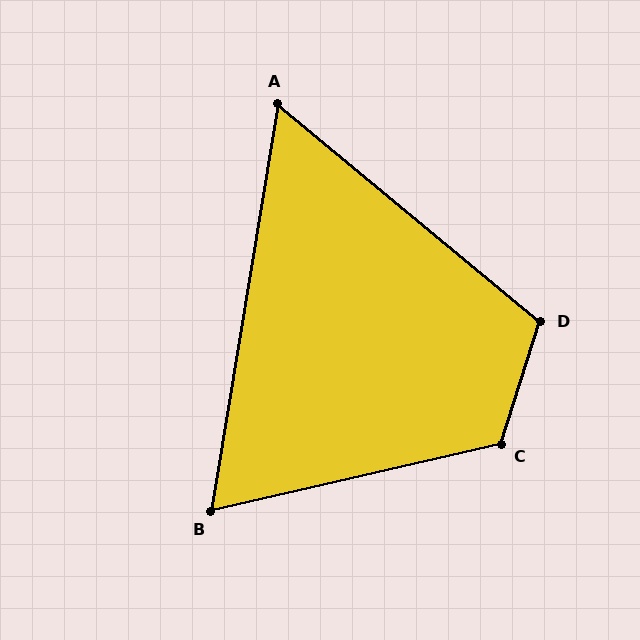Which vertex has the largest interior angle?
C, at approximately 120 degrees.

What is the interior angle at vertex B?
Approximately 68 degrees (acute).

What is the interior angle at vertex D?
Approximately 112 degrees (obtuse).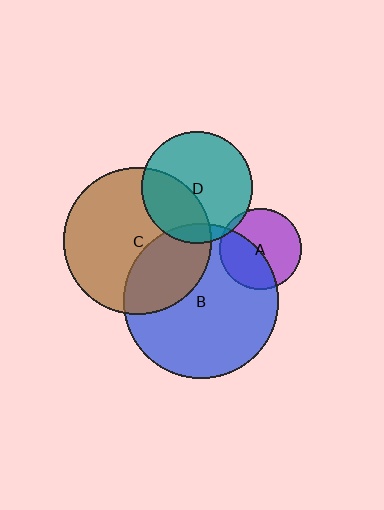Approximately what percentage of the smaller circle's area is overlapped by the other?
Approximately 45%.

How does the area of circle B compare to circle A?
Approximately 3.6 times.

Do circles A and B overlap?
Yes.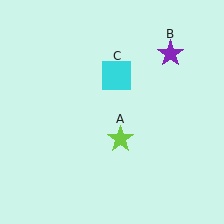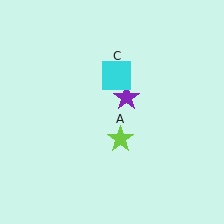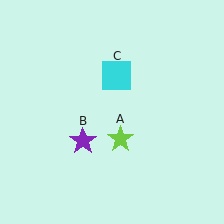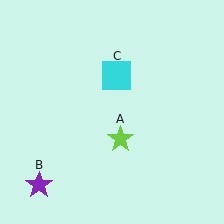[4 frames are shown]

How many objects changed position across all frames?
1 object changed position: purple star (object B).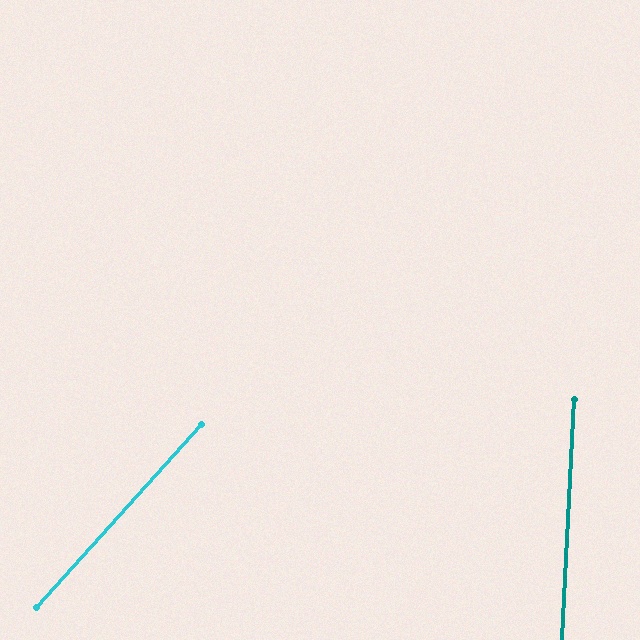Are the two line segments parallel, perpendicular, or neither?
Neither parallel nor perpendicular — they differ by about 39°.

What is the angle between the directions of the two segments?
Approximately 39 degrees.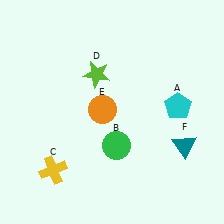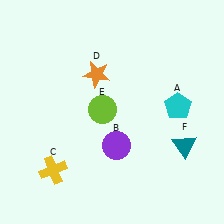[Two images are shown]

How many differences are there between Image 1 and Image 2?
There are 3 differences between the two images.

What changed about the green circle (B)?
In Image 1, B is green. In Image 2, it changed to purple.